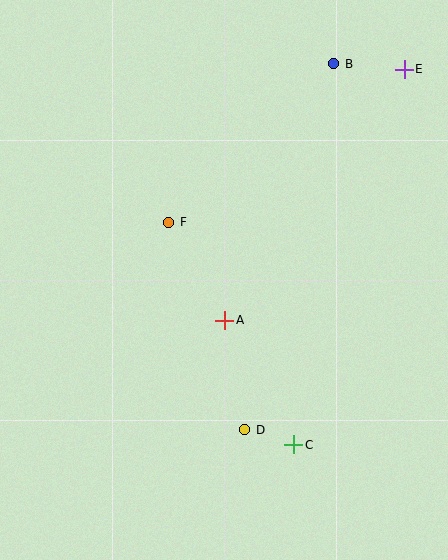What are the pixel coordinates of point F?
Point F is at (169, 222).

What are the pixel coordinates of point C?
Point C is at (293, 445).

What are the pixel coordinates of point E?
Point E is at (405, 70).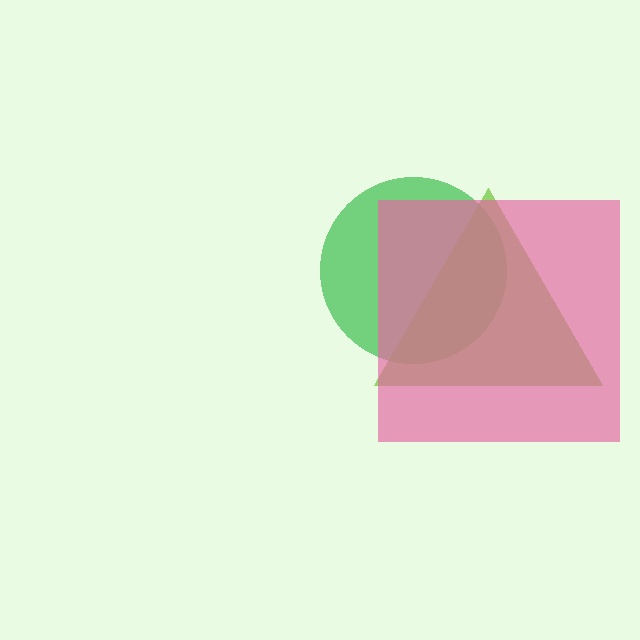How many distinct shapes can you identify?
There are 3 distinct shapes: a green circle, a lime triangle, a pink square.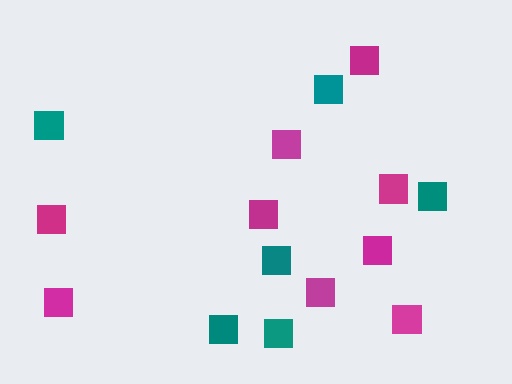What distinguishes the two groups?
There are 2 groups: one group of magenta squares (9) and one group of teal squares (6).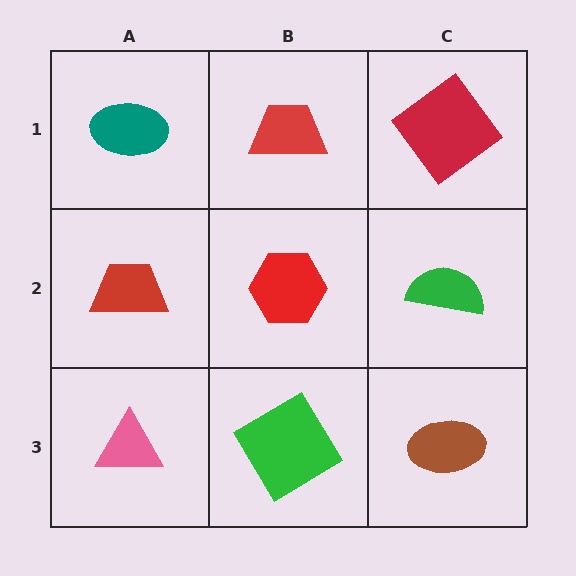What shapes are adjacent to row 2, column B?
A red trapezoid (row 1, column B), a green diamond (row 3, column B), a red trapezoid (row 2, column A), a green semicircle (row 2, column C).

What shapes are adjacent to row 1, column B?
A red hexagon (row 2, column B), a teal ellipse (row 1, column A), a red diamond (row 1, column C).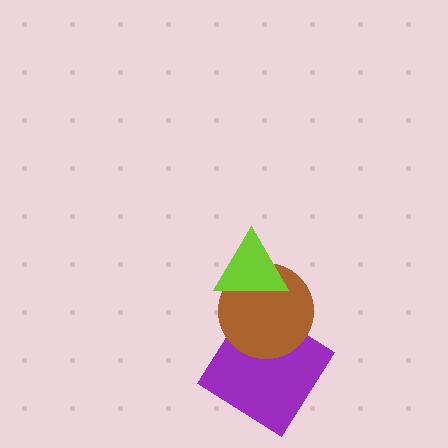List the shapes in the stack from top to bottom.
From top to bottom: the lime triangle, the brown circle, the purple diamond.